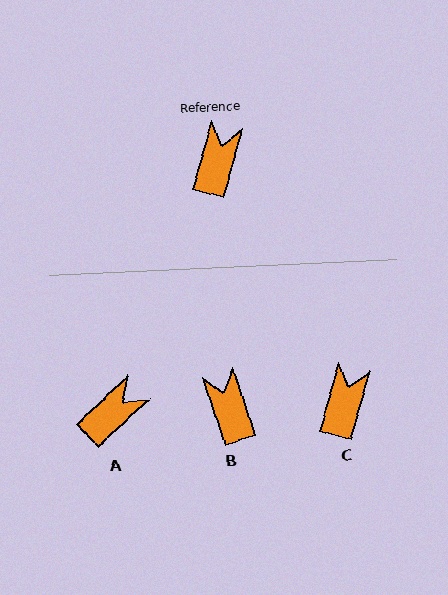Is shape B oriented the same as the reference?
No, it is off by about 34 degrees.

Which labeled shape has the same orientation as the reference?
C.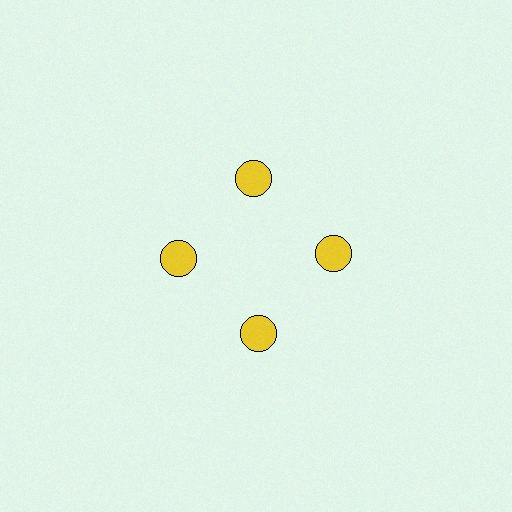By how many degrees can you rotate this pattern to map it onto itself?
The pattern maps onto itself every 90 degrees of rotation.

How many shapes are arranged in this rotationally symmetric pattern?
There are 4 shapes, arranged in 4 groups of 1.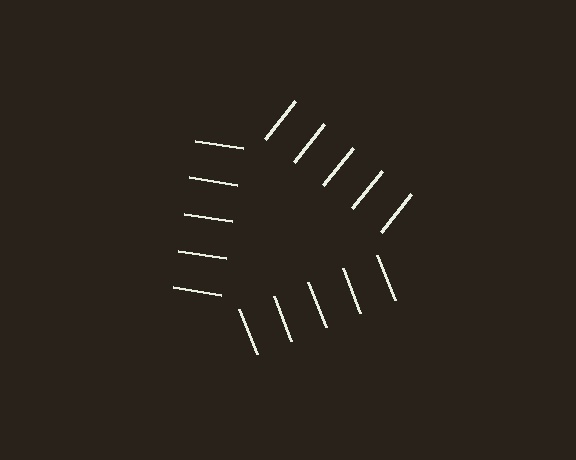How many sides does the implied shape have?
3 sides — the line-ends trace a triangle.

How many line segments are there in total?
15 — 5 along each of the 3 edges.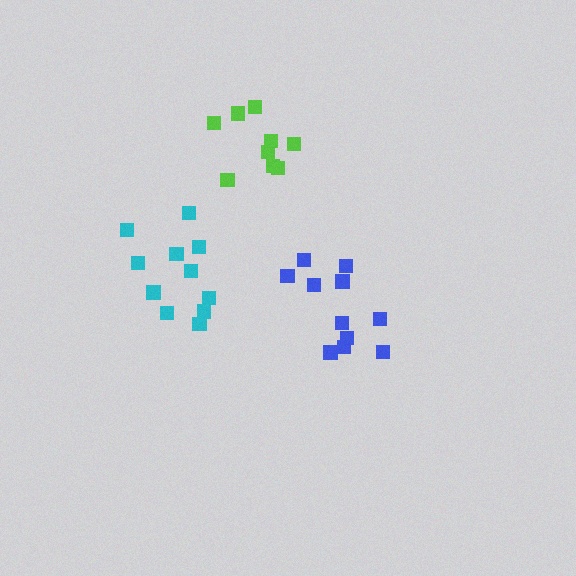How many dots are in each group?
Group 1: 11 dots, Group 2: 11 dots, Group 3: 9 dots (31 total).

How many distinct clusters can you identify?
There are 3 distinct clusters.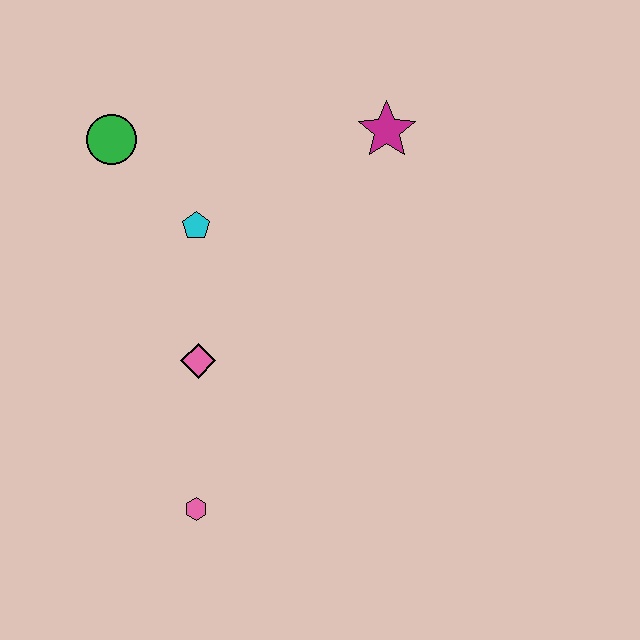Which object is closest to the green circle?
The cyan pentagon is closest to the green circle.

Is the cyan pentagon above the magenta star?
No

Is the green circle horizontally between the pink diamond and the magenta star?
No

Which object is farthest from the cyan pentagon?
The pink hexagon is farthest from the cyan pentagon.